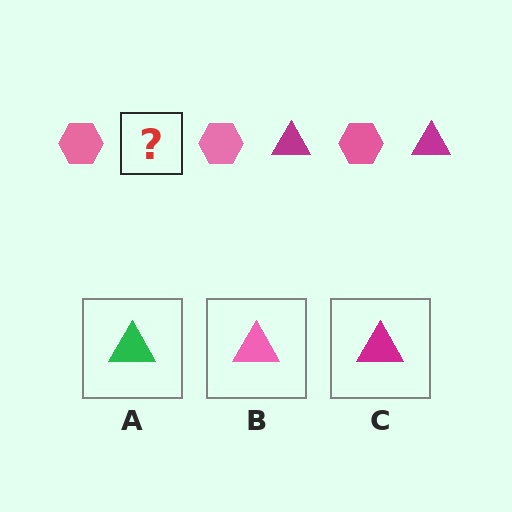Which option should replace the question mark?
Option C.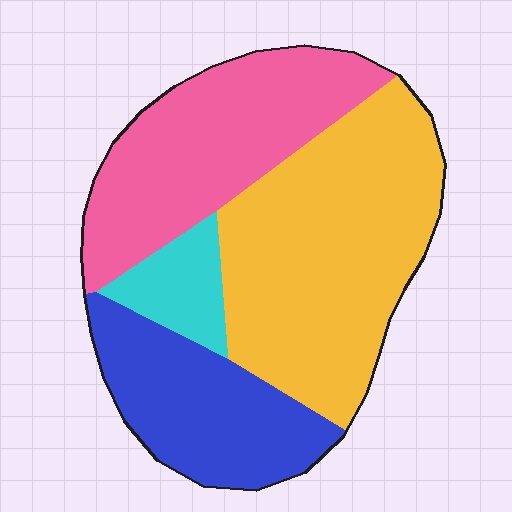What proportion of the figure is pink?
Pink takes up between a quarter and a half of the figure.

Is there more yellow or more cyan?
Yellow.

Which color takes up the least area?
Cyan, at roughly 10%.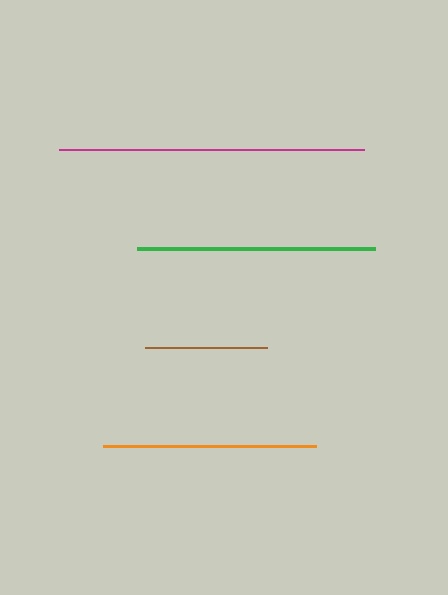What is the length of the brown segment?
The brown segment is approximately 122 pixels long.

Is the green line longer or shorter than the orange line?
The green line is longer than the orange line.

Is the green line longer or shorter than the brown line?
The green line is longer than the brown line.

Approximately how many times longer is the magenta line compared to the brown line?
The magenta line is approximately 2.5 times the length of the brown line.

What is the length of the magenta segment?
The magenta segment is approximately 305 pixels long.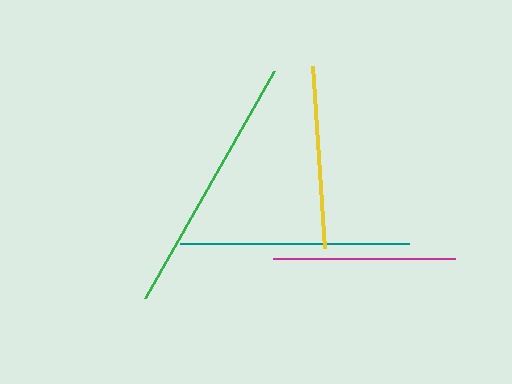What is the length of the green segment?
The green segment is approximately 262 pixels long.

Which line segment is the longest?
The green line is the longest at approximately 262 pixels.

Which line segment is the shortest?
The magenta line is the shortest at approximately 181 pixels.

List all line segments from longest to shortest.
From longest to shortest: green, teal, yellow, magenta.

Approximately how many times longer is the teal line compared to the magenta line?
The teal line is approximately 1.3 times the length of the magenta line.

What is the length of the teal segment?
The teal segment is approximately 229 pixels long.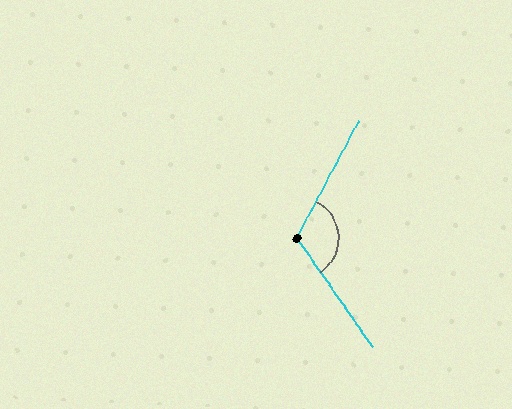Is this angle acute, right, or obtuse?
It is obtuse.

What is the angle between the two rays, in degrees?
Approximately 117 degrees.